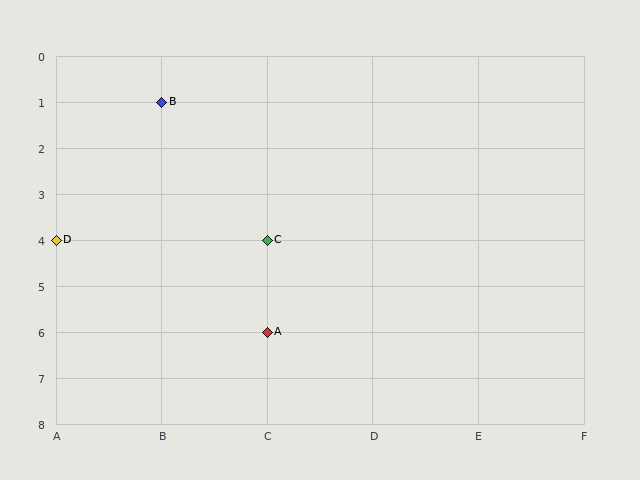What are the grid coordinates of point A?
Point A is at grid coordinates (C, 6).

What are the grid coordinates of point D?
Point D is at grid coordinates (A, 4).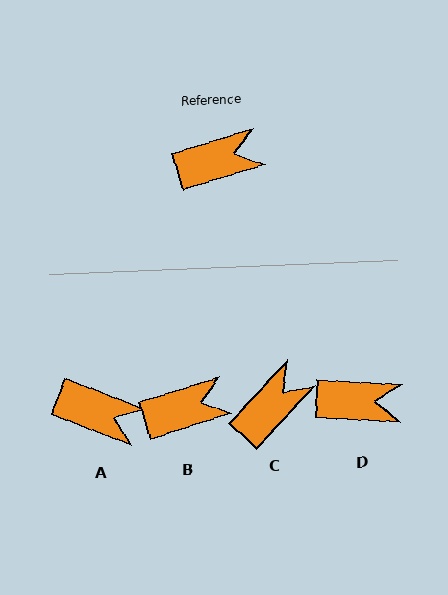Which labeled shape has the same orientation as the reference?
B.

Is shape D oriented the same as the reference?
No, it is off by about 20 degrees.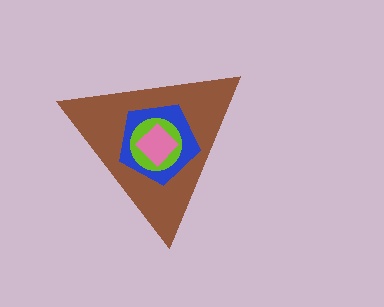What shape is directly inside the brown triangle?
The blue pentagon.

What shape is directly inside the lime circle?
The pink diamond.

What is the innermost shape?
The pink diamond.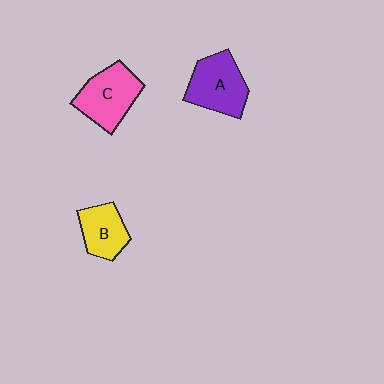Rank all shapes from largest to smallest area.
From largest to smallest: C (pink), A (purple), B (yellow).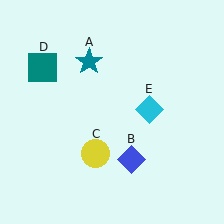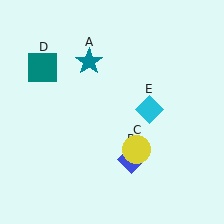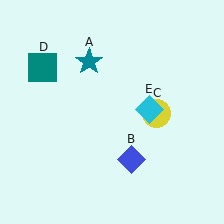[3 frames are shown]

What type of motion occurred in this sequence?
The yellow circle (object C) rotated counterclockwise around the center of the scene.